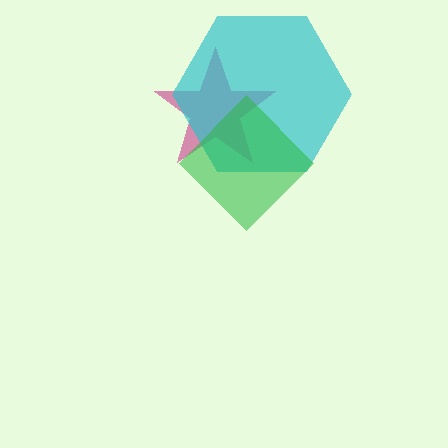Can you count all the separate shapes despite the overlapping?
Yes, there are 3 separate shapes.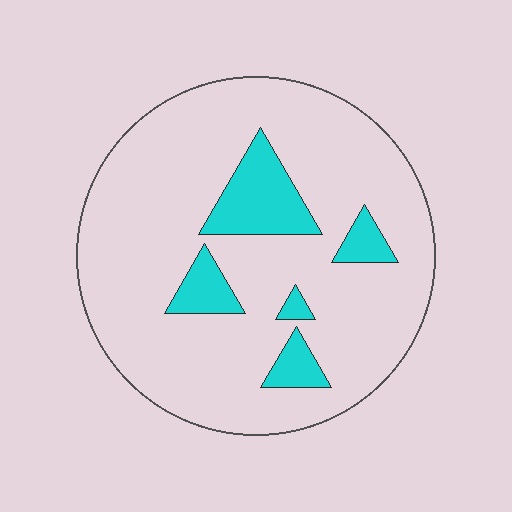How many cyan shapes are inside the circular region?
5.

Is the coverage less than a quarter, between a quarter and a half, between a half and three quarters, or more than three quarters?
Less than a quarter.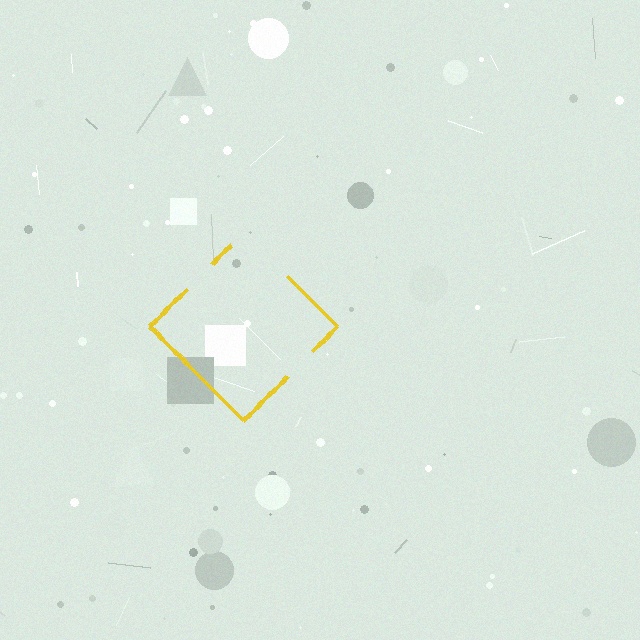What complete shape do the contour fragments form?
The contour fragments form a diamond.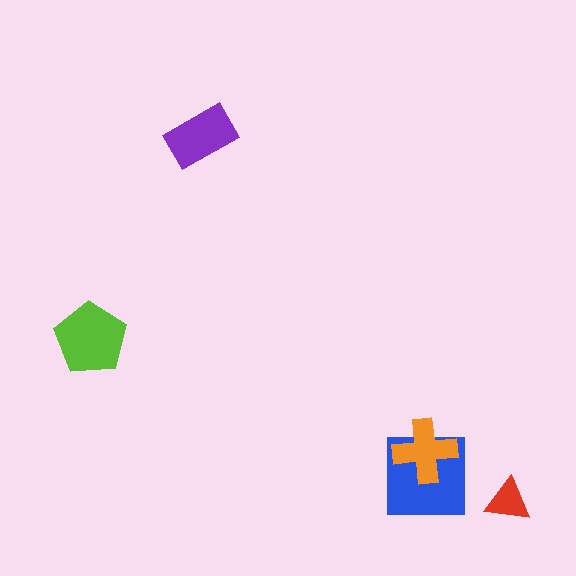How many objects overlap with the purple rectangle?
0 objects overlap with the purple rectangle.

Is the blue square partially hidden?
Yes, it is partially covered by another shape.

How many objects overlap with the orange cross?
1 object overlaps with the orange cross.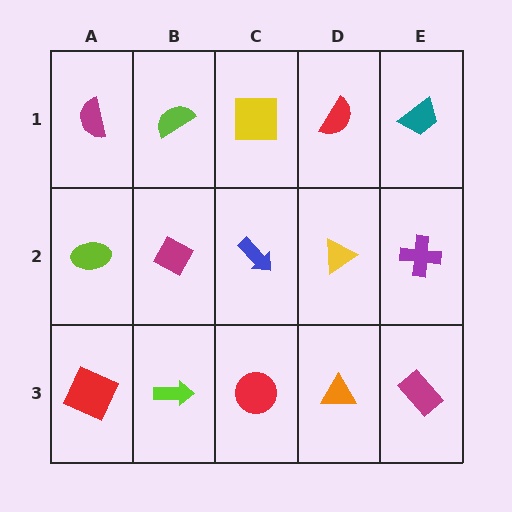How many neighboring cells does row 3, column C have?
3.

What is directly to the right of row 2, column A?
A magenta diamond.